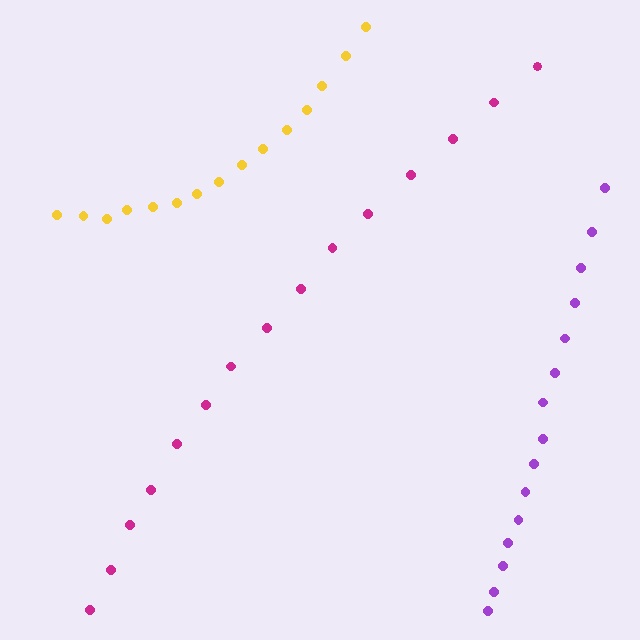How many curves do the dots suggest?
There are 3 distinct paths.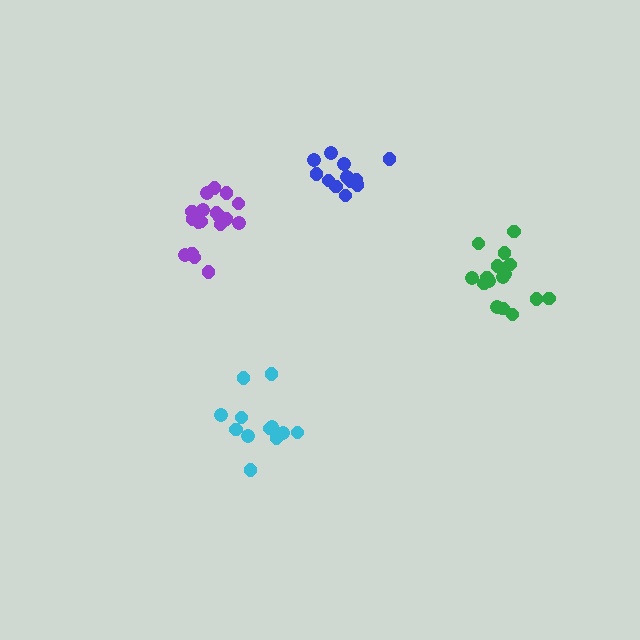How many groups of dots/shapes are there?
There are 4 groups.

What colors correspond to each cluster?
The clusters are colored: green, cyan, purple, blue.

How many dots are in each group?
Group 1: 16 dots, Group 2: 12 dots, Group 3: 18 dots, Group 4: 12 dots (58 total).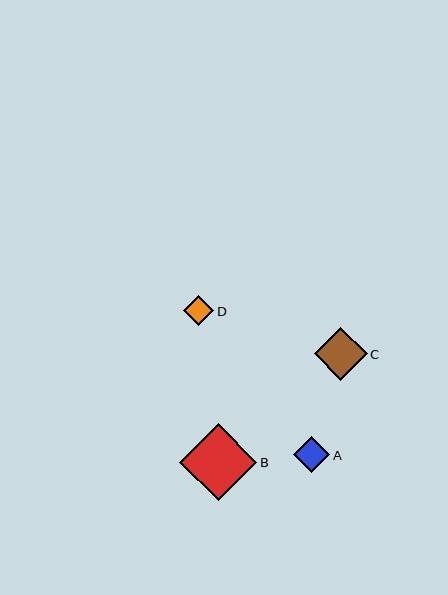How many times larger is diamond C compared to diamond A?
Diamond C is approximately 1.5 times the size of diamond A.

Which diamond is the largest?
Diamond B is the largest with a size of approximately 77 pixels.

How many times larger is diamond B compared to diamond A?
Diamond B is approximately 2.1 times the size of diamond A.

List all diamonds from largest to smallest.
From largest to smallest: B, C, A, D.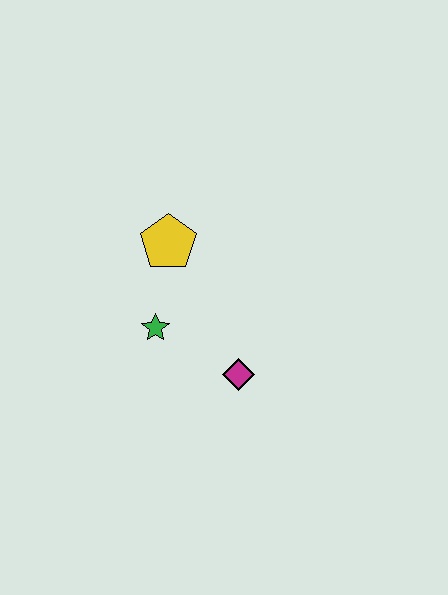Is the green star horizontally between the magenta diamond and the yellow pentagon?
No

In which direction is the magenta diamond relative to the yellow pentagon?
The magenta diamond is below the yellow pentagon.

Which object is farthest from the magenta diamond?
The yellow pentagon is farthest from the magenta diamond.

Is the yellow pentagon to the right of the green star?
Yes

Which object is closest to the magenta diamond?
The green star is closest to the magenta diamond.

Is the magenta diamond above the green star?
No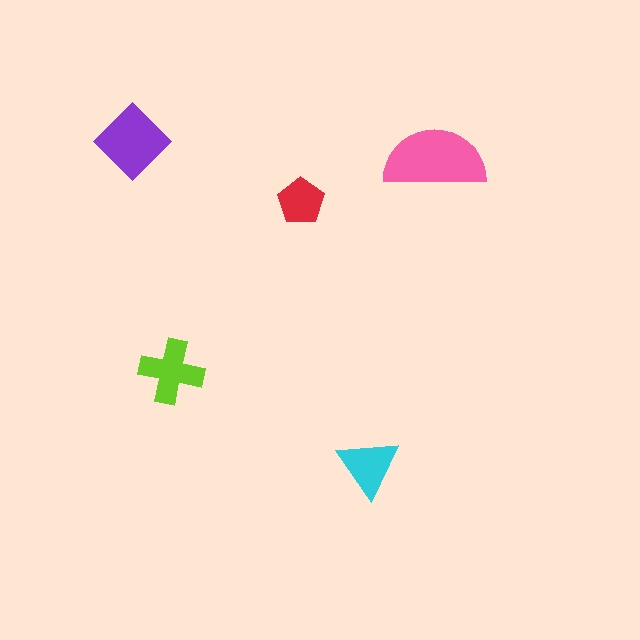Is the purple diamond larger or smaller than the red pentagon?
Larger.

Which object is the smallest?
The red pentagon.